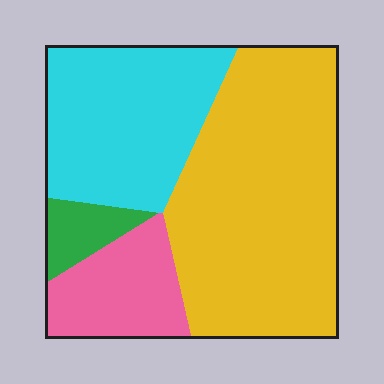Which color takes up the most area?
Yellow, at roughly 50%.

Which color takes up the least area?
Green, at roughly 5%.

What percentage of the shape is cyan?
Cyan covers around 30% of the shape.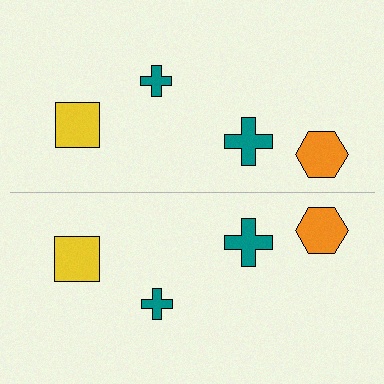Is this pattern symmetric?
Yes, this pattern has bilateral (reflection) symmetry.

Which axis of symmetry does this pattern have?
The pattern has a horizontal axis of symmetry running through the center of the image.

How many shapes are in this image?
There are 8 shapes in this image.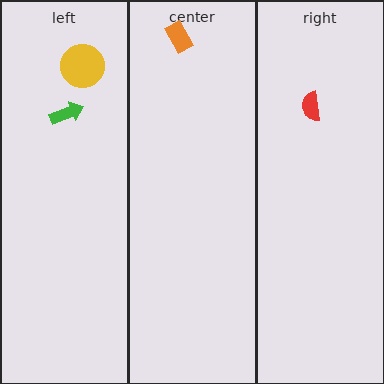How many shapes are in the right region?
1.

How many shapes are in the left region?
2.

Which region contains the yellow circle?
The left region.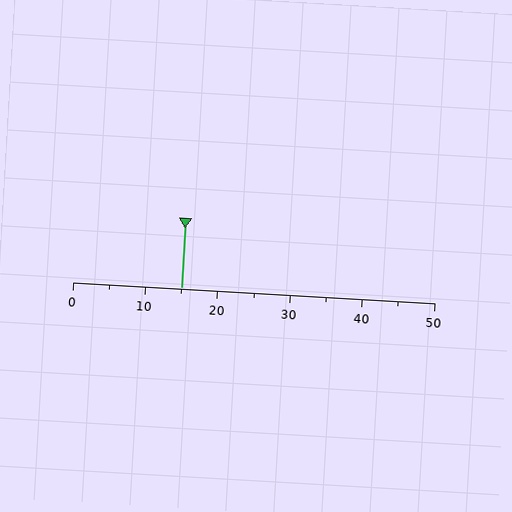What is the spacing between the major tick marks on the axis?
The major ticks are spaced 10 apart.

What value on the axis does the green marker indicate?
The marker indicates approximately 15.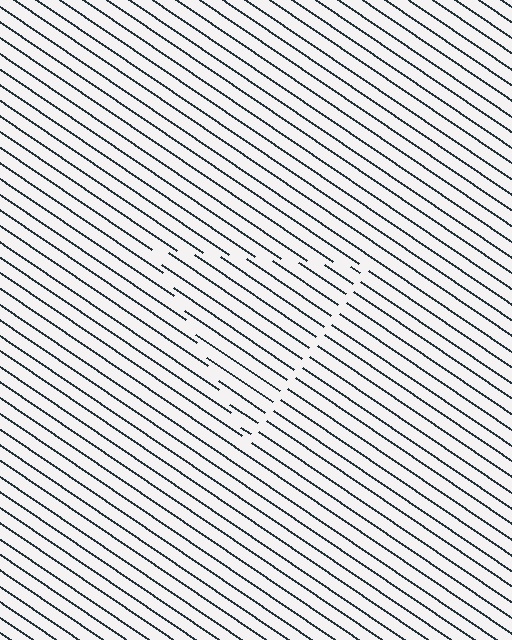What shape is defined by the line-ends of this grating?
An illusory triangle. The interior of the shape contains the same grating, shifted by half a period — the contour is defined by the phase discontinuity where line-ends from the inner and outer gratings abut.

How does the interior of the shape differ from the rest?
The interior of the shape contains the same grating, shifted by half a period — the contour is defined by the phase discontinuity where line-ends from the inner and outer gratings abut.